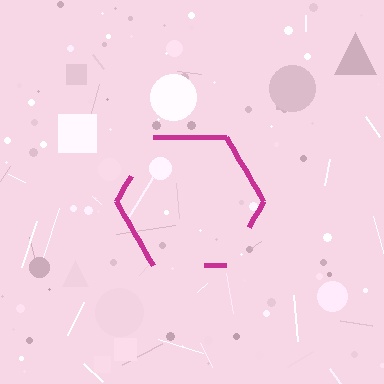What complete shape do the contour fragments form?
The contour fragments form a hexagon.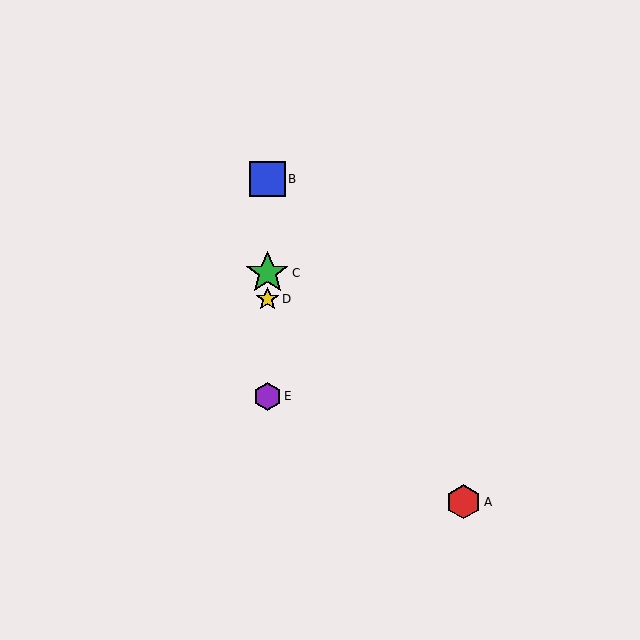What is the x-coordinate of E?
Object E is at x≈267.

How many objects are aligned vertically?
4 objects (B, C, D, E) are aligned vertically.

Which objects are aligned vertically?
Objects B, C, D, E are aligned vertically.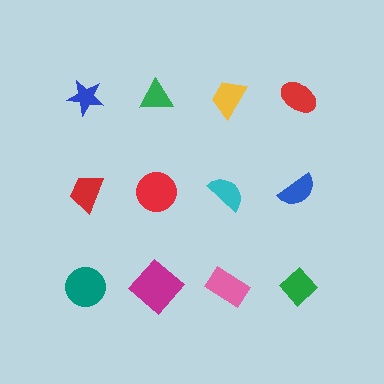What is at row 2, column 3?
A cyan semicircle.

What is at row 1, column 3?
A yellow trapezoid.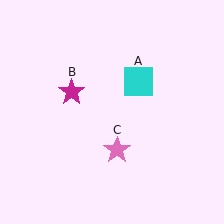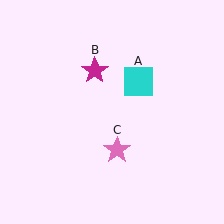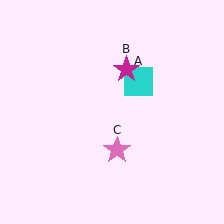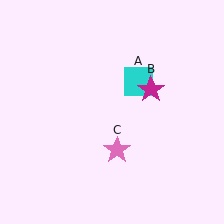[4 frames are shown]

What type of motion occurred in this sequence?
The magenta star (object B) rotated clockwise around the center of the scene.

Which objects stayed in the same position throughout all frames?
Cyan square (object A) and pink star (object C) remained stationary.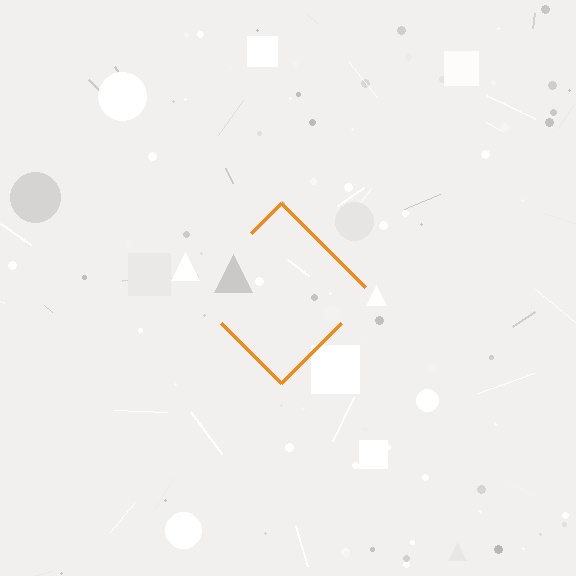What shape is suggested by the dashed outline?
The dashed outline suggests a diamond.